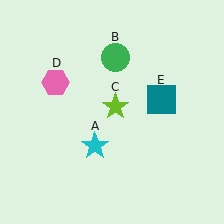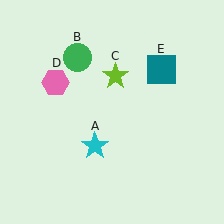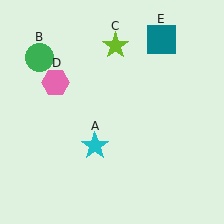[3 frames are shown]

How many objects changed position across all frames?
3 objects changed position: green circle (object B), lime star (object C), teal square (object E).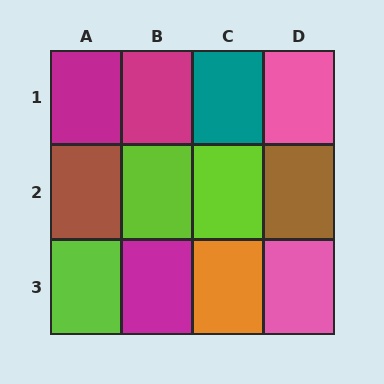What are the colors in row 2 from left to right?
Brown, lime, lime, brown.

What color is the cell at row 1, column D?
Pink.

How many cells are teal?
1 cell is teal.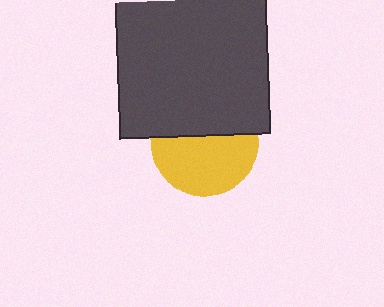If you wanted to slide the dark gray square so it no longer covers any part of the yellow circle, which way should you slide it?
Slide it up — that is the most direct way to separate the two shapes.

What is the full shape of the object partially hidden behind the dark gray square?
The partially hidden object is a yellow circle.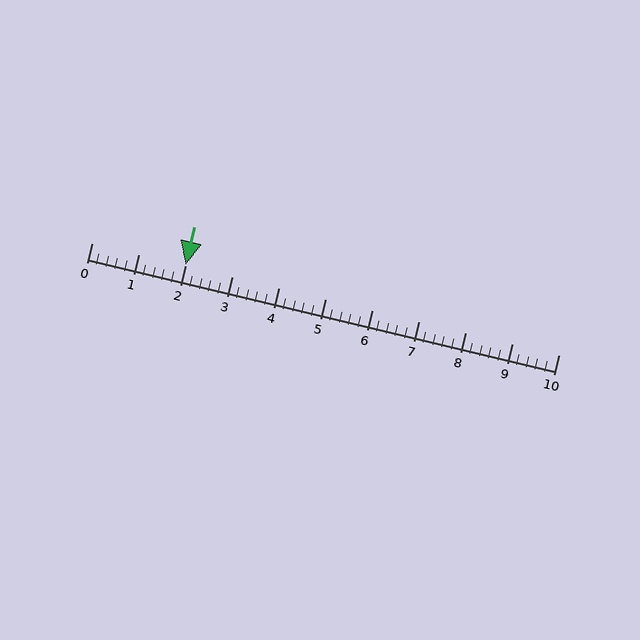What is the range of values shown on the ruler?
The ruler shows values from 0 to 10.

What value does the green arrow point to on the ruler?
The green arrow points to approximately 2.0.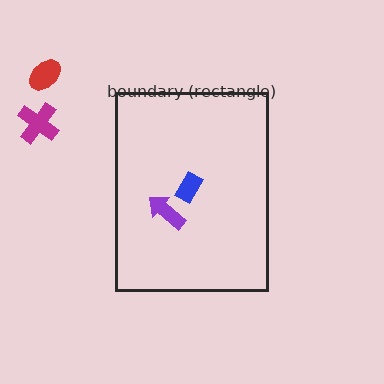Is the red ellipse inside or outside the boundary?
Outside.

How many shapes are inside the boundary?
2 inside, 2 outside.